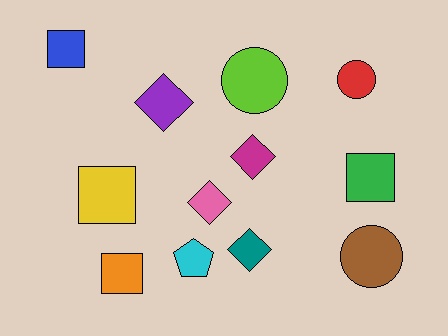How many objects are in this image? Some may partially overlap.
There are 12 objects.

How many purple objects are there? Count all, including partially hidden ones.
There is 1 purple object.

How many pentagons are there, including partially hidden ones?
There is 1 pentagon.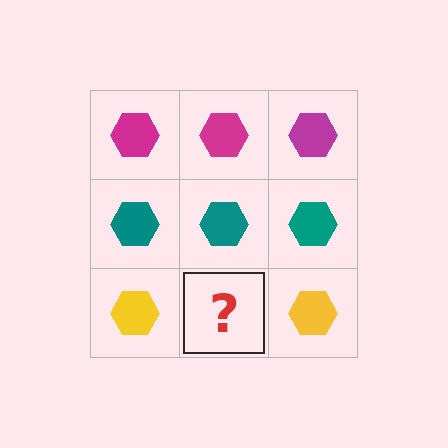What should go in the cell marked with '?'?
The missing cell should contain a yellow hexagon.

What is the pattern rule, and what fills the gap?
The rule is that each row has a consistent color. The gap should be filled with a yellow hexagon.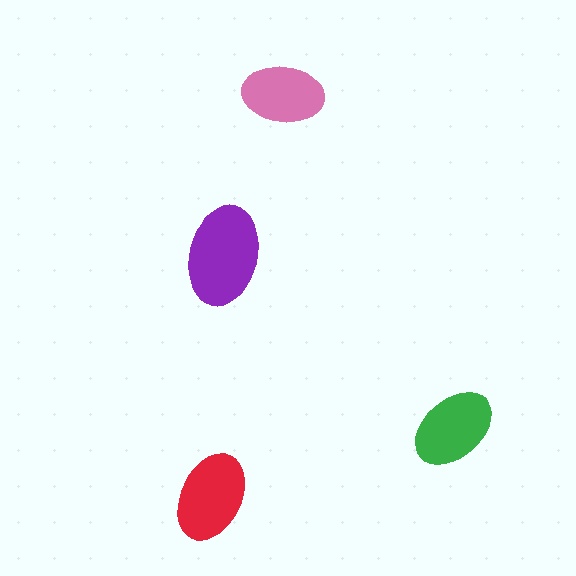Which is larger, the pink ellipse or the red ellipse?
The red one.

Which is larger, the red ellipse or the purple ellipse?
The purple one.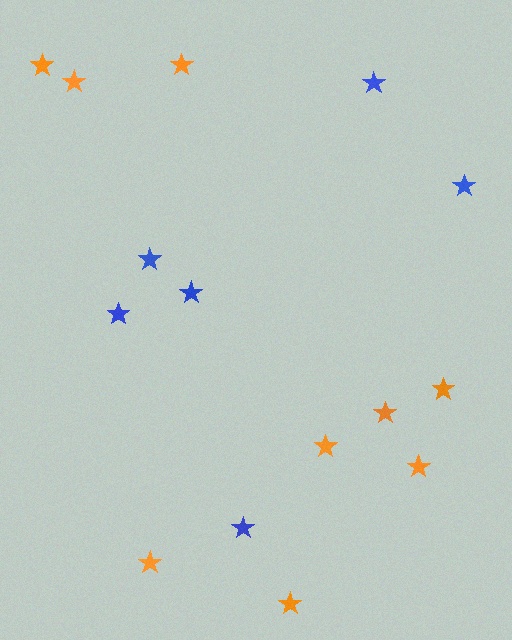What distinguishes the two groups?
There are 2 groups: one group of orange stars (9) and one group of blue stars (6).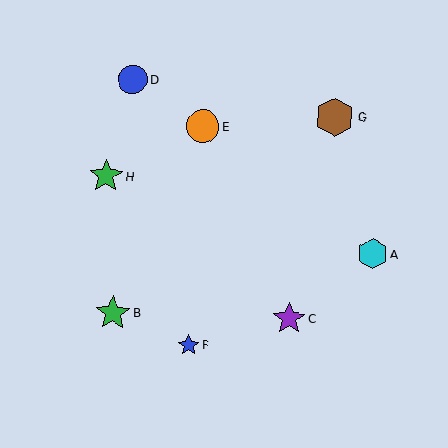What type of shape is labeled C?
Shape C is a purple star.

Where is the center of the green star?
The center of the green star is at (106, 176).